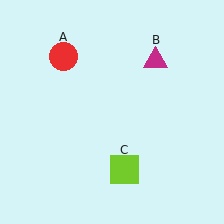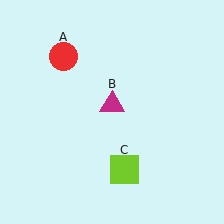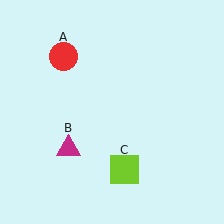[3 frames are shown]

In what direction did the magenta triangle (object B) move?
The magenta triangle (object B) moved down and to the left.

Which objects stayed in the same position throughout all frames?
Red circle (object A) and lime square (object C) remained stationary.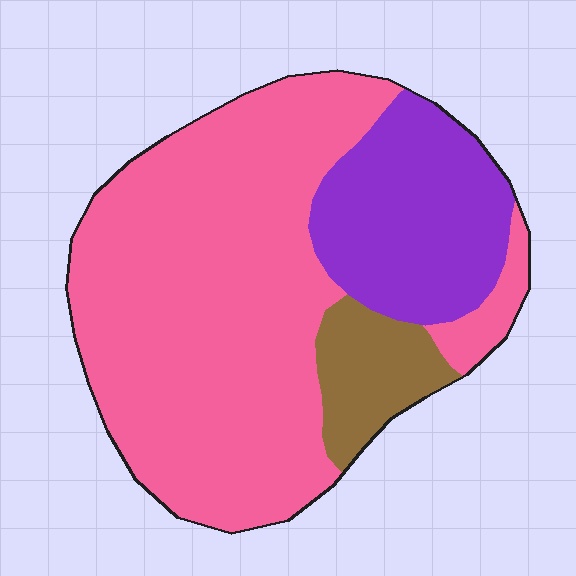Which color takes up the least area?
Brown, at roughly 10%.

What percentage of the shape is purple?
Purple covers around 25% of the shape.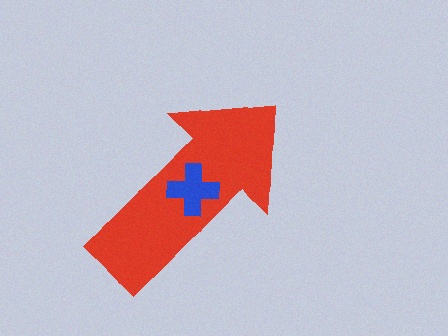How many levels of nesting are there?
2.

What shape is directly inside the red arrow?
The blue cross.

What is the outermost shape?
The red arrow.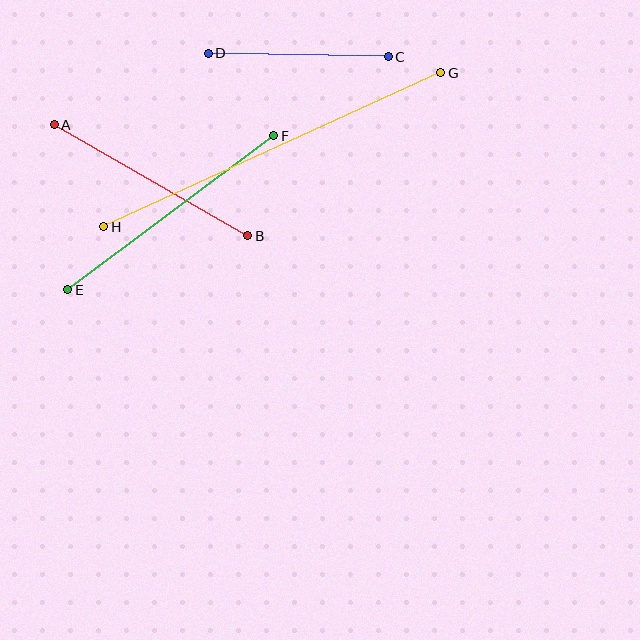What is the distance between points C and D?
The distance is approximately 180 pixels.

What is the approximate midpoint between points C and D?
The midpoint is at approximately (298, 55) pixels.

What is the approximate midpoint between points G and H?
The midpoint is at approximately (272, 150) pixels.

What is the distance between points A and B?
The distance is approximately 223 pixels.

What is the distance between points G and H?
The distance is approximately 371 pixels.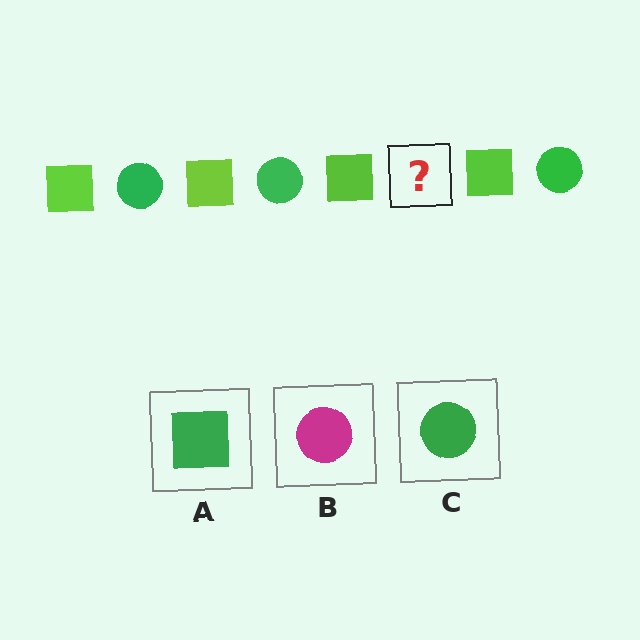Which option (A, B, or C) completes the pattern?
C.